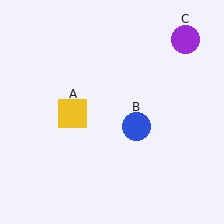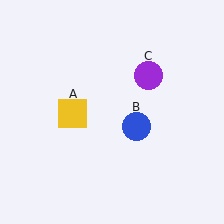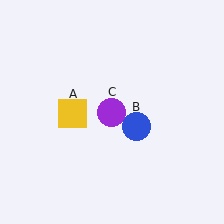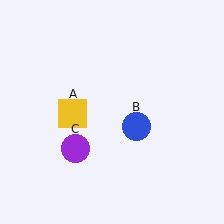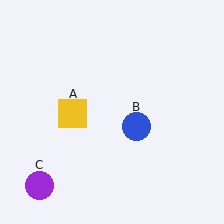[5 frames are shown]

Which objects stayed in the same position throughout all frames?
Yellow square (object A) and blue circle (object B) remained stationary.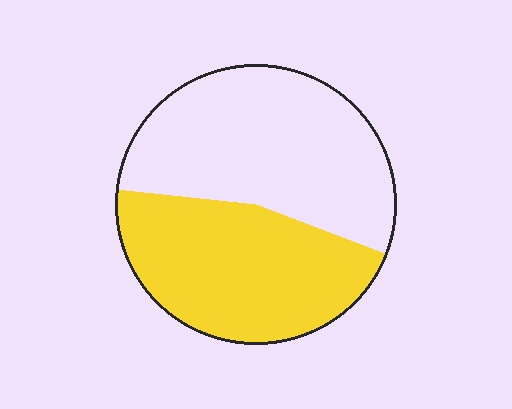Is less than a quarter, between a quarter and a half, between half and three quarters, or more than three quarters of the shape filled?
Between a quarter and a half.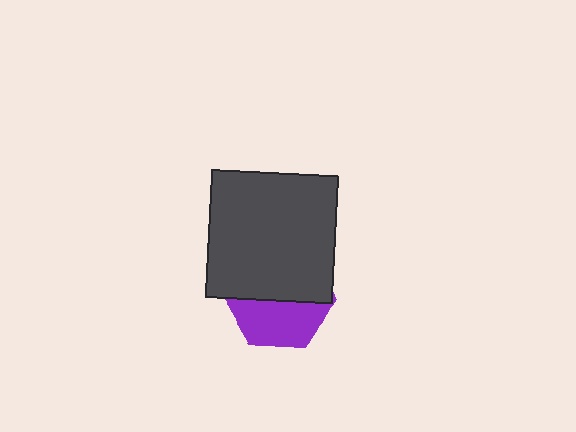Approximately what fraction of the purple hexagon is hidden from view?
Roughly 55% of the purple hexagon is hidden behind the dark gray square.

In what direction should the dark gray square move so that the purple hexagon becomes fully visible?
The dark gray square should move up. That is the shortest direction to clear the overlap and leave the purple hexagon fully visible.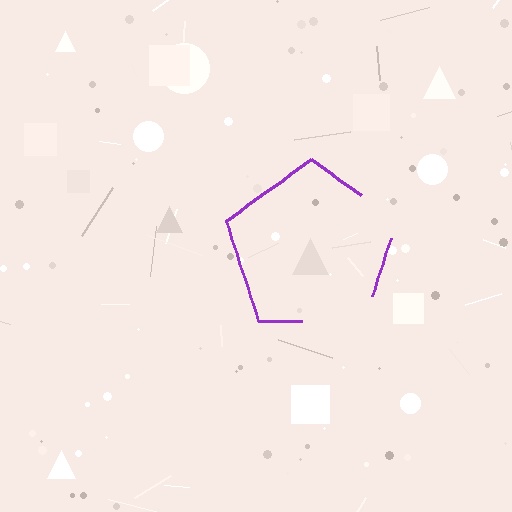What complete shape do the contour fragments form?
The contour fragments form a pentagon.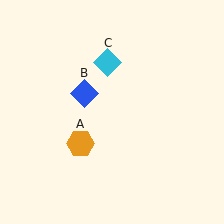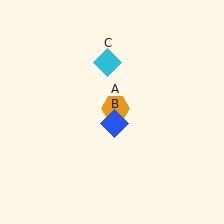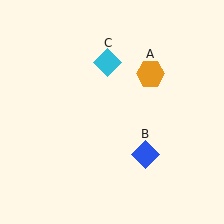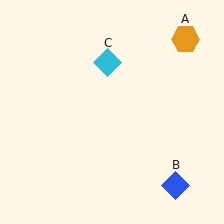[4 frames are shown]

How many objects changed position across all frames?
2 objects changed position: orange hexagon (object A), blue diamond (object B).